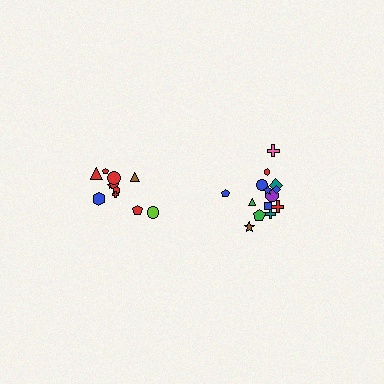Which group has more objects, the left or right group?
The right group.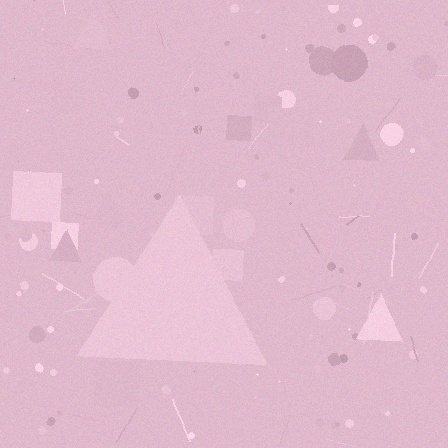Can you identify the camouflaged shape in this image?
The camouflaged shape is a triangle.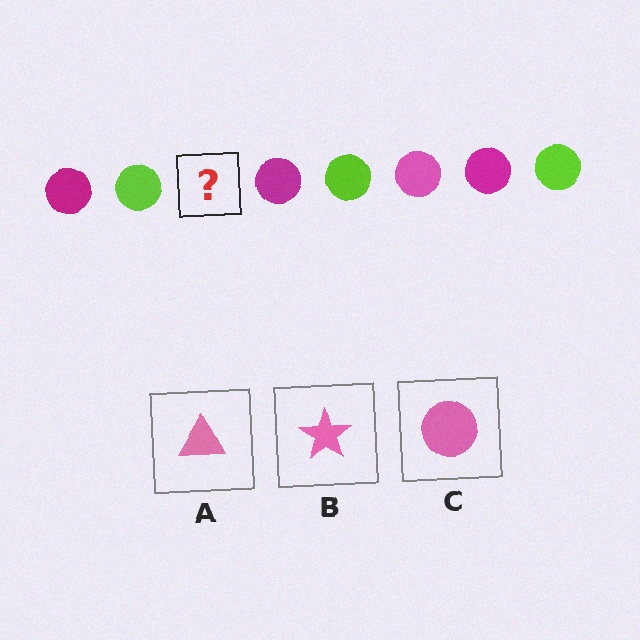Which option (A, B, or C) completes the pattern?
C.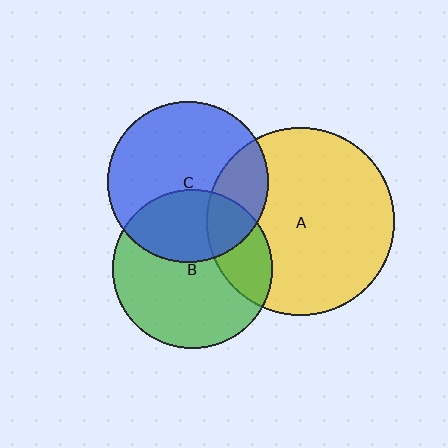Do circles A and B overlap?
Yes.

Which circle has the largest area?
Circle A (yellow).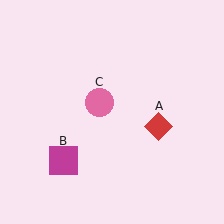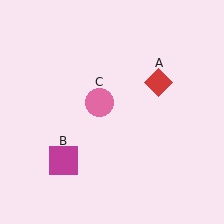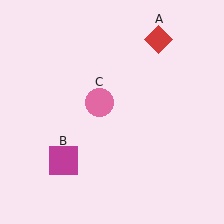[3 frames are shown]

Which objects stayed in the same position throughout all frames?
Magenta square (object B) and pink circle (object C) remained stationary.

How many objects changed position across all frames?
1 object changed position: red diamond (object A).